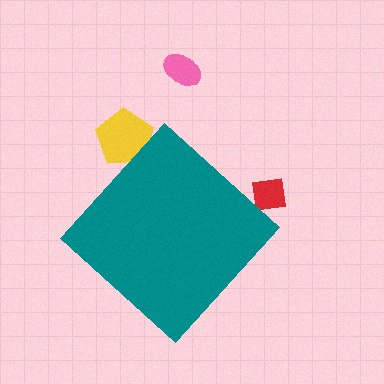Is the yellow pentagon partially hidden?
Yes, the yellow pentagon is partially hidden behind the teal diamond.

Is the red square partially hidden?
Yes, the red square is partially hidden behind the teal diamond.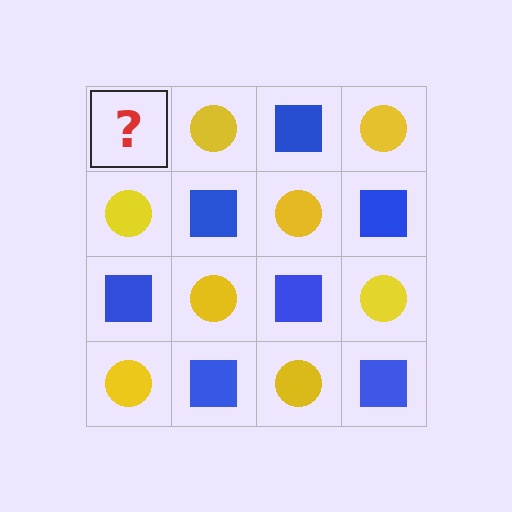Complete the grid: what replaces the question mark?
The question mark should be replaced with a blue square.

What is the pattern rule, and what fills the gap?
The rule is that it alternates blue square and yellow circle in a checkerboard pattern. The gap should be filled with a blue square.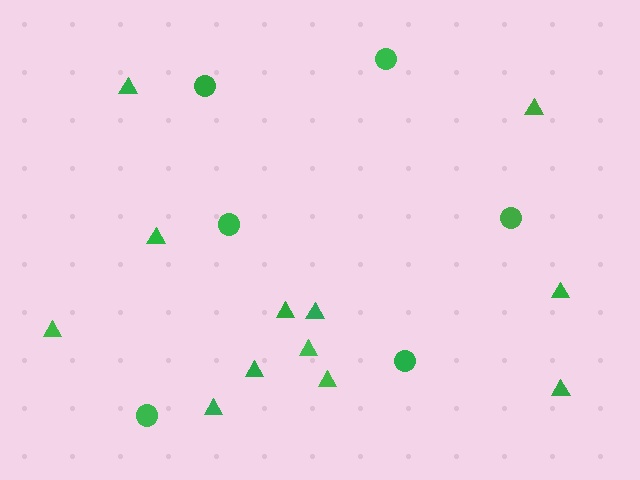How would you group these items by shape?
There are 2 groups: one group of triangles (12) and one group of circles (6).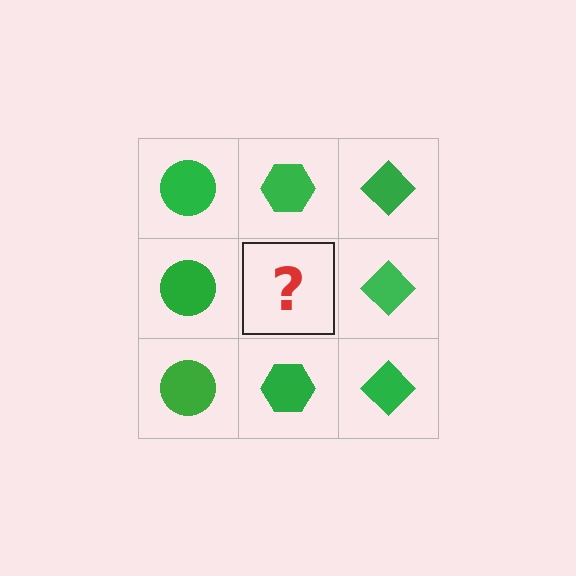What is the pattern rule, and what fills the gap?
The rule is that each column has a consistent shape. The gap should be filled with a green hexagon.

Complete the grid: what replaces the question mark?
The question mark should be replaced with a green hexagon.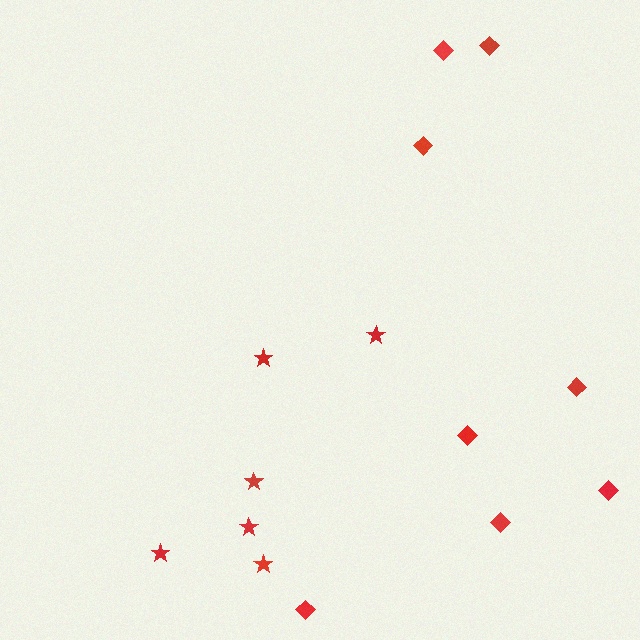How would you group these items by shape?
There are 2 groups: one group of stars (6) and one group of diamonds (8).